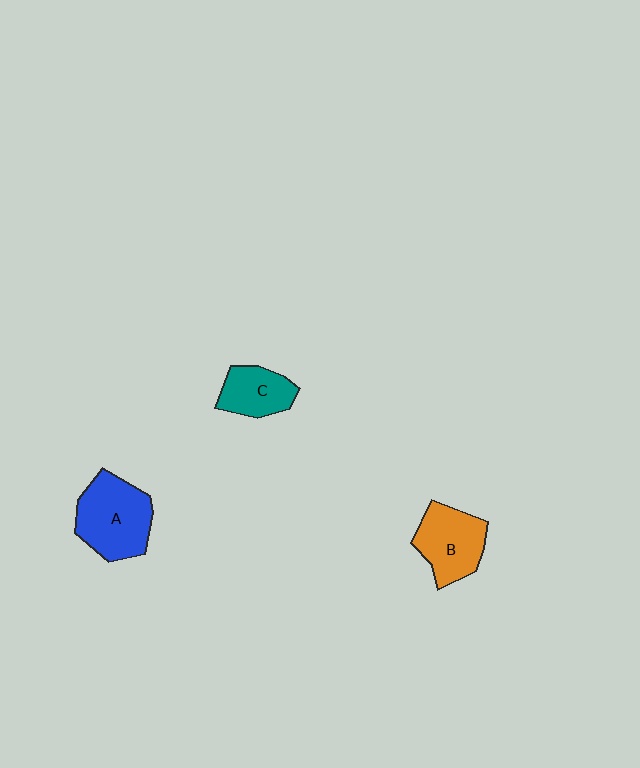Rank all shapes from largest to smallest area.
From largest to smallest: A (blue), B (orange), C (teal).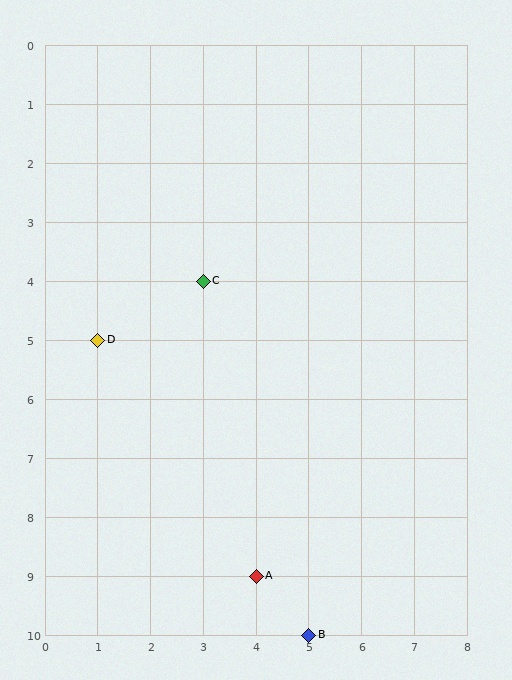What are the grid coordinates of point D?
Point D is at grid coordinates (1, 5).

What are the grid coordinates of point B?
Point B is at grid coordinates (5, 10).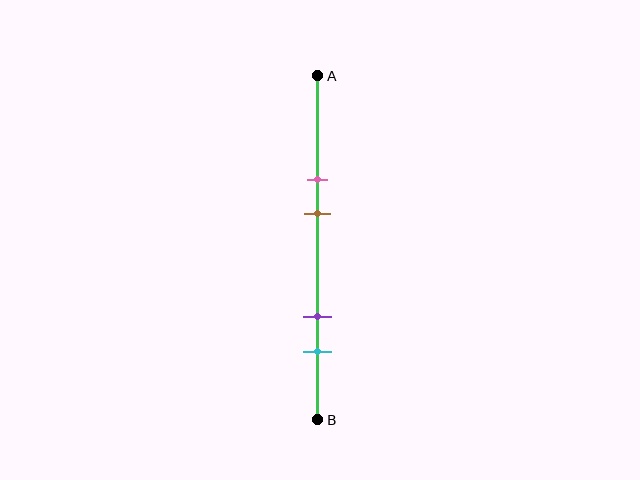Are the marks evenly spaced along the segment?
No, the marks are not evenly spaced.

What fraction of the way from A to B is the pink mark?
The pink mark is approximately 30% (0.3) of the way from A to B.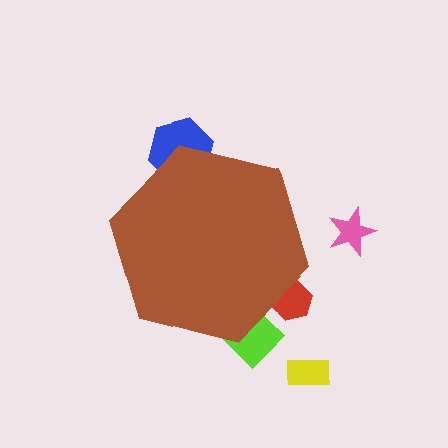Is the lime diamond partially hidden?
Yes, the lime diamond is partially hidden behind the brown hexagon.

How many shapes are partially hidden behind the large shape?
3 shapes are partially hidden.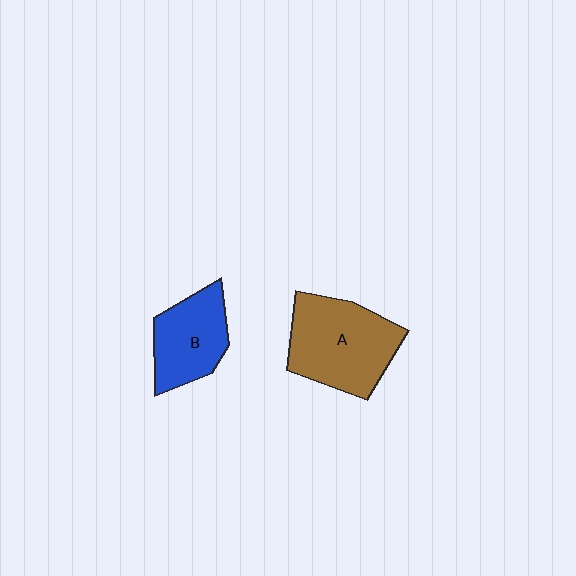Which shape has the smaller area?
Shape B (blue).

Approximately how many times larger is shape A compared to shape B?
Approximately 1.4 times.